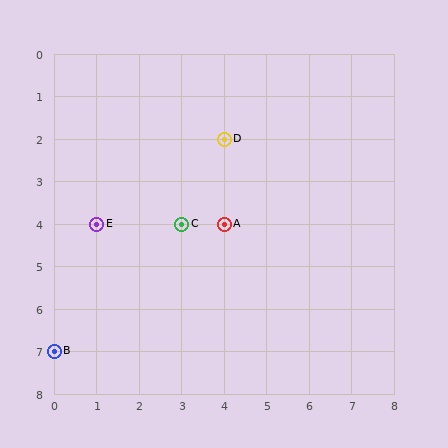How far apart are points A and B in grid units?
Points A and B are 4 columns and 3 rows apart (about 5.0 grid units diagonally).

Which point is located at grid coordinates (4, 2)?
Point D is at (4, 2).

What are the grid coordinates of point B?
Point B is at grid coordinates (0, 7).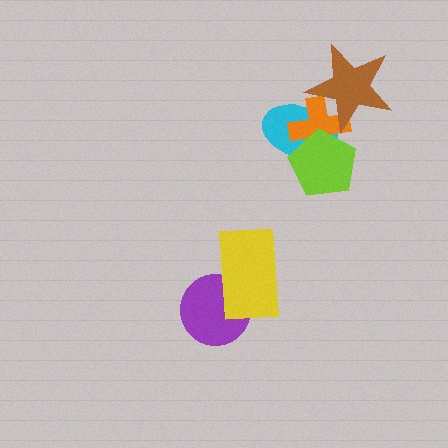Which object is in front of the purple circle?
The yellow rectangle is in front of the purple circle.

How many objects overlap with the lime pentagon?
2 objects overlap with the lime pentagon.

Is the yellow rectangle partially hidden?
No, no other shape covers it.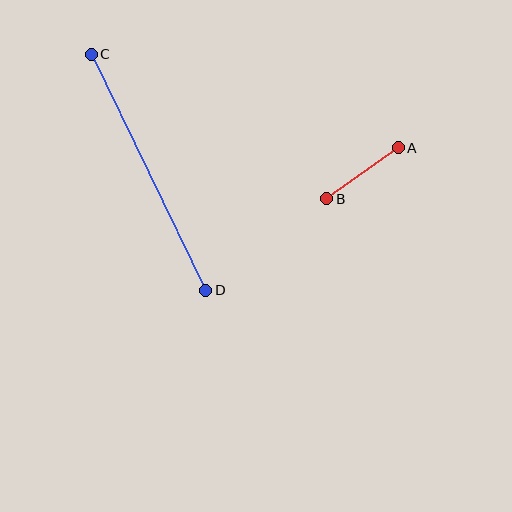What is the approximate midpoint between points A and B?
The midpoint is at approximately (363, 173) pixels.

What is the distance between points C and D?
The distance is approximately 263 pixels.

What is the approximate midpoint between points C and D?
The midpoint is at approximately (148, 172) pixels.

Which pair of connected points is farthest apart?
Points C and D are farthest apart.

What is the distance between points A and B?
The distance is approximately 88 pixels.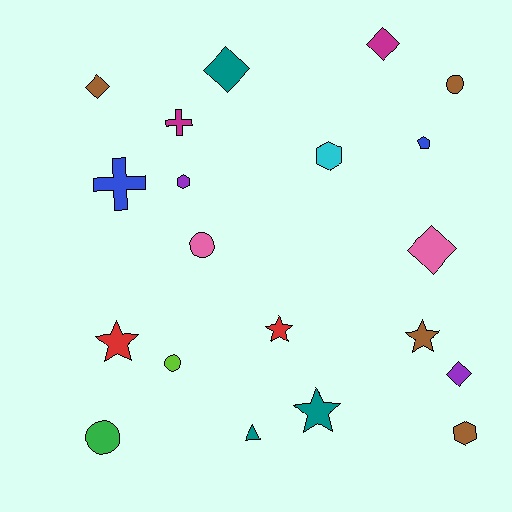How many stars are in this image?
There are 4 stars.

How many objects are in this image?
There are 20 objects.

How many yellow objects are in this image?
There are no yellow objects.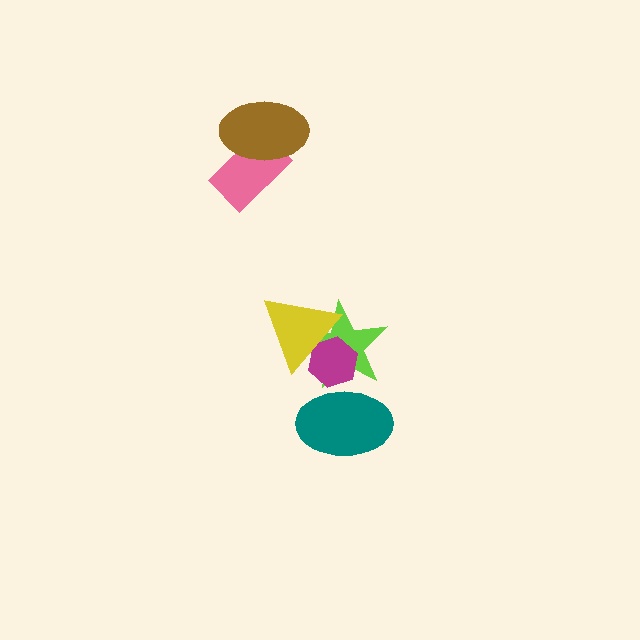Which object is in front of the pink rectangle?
The brown ellipse is in front of the pink rectangle.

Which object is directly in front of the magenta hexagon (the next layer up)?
The teal ellipse is directly in front of the magenta hexagon.